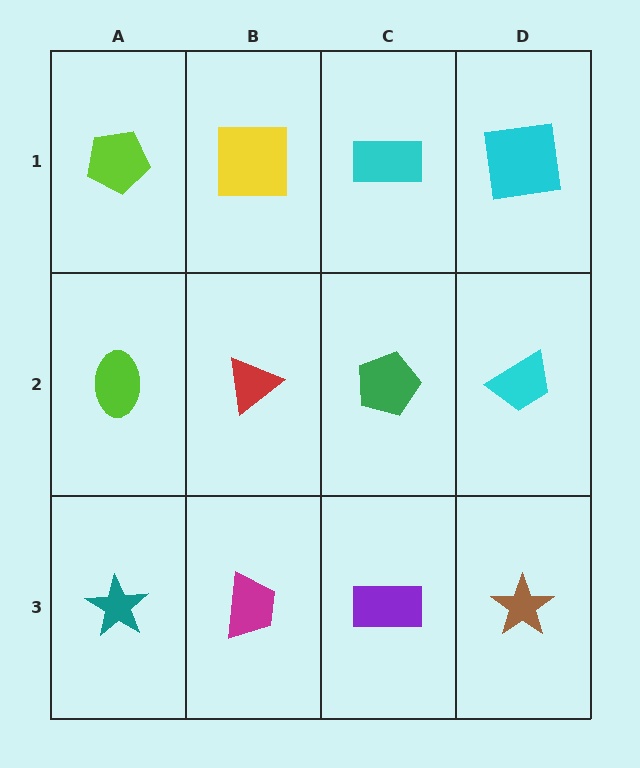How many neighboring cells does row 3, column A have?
2.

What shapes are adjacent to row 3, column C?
A green pentagon (row 2, column C), a magenta trapezoid (row 3, column B), a brown star (row 3, column D).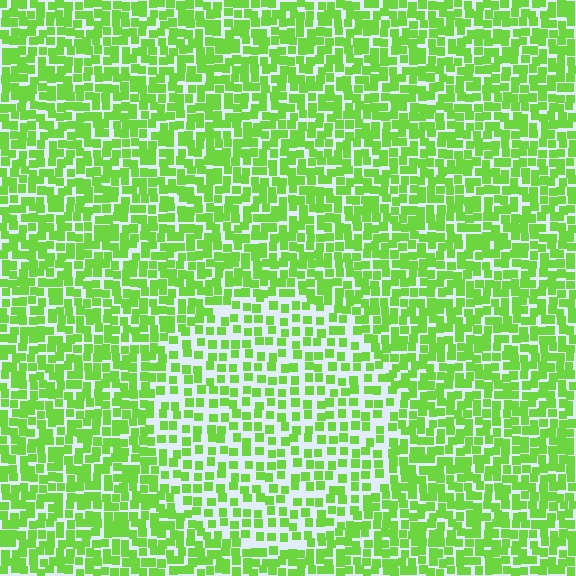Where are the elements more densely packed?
The elements are more densely packed outside the circle boundary.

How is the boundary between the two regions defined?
The boundary is defined by a change in element density (approximately 1.7x ratio). All elements are the same color, size, and shape.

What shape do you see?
I see a circle.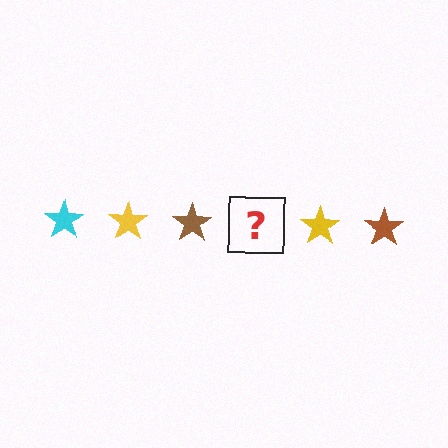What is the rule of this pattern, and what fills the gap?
The rule is that the pattern cycles through cyan, yellow, brown stars. The gap should be filled with a cyan star.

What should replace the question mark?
The question mark should be replaced with a cyan star.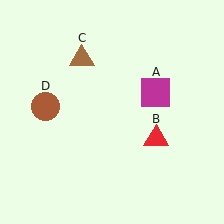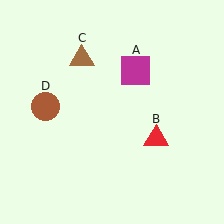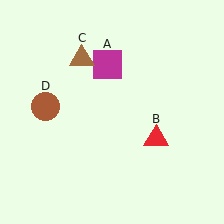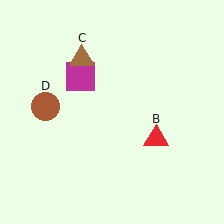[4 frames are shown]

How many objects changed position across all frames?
1 object changed position: magenta square (object A).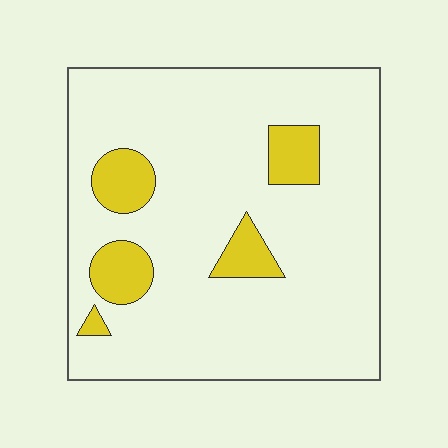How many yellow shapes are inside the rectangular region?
5.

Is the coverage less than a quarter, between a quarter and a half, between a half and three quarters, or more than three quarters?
Less than a quarter.